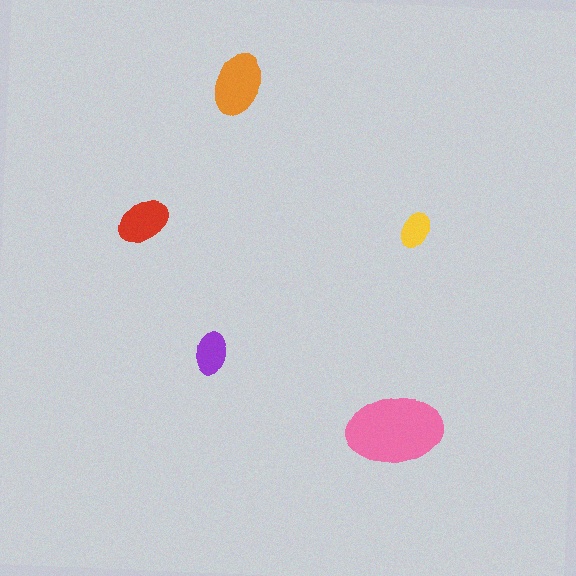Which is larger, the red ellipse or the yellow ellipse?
The red one.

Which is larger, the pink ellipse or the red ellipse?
The pink one.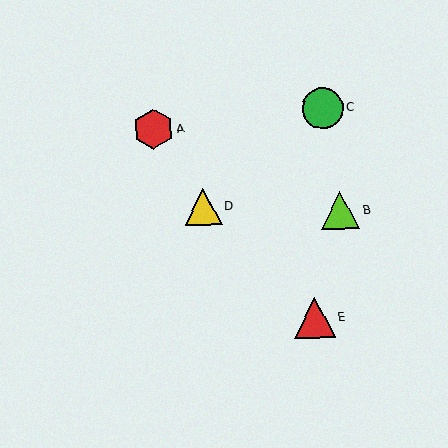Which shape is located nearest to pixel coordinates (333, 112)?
The green circle (labeled C) at (323, 108) is nearest to that location.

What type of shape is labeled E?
Shape E is a red triangle.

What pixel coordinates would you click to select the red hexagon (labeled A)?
Click at (153, 129) to select the red hexagon A.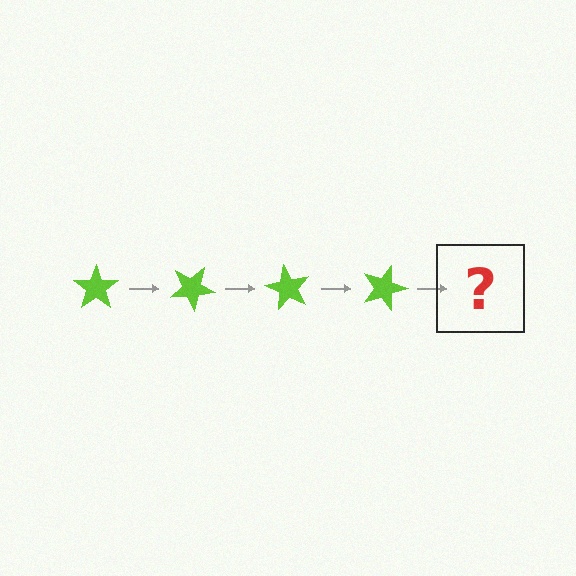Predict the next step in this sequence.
The next step is a lime star rotated 120 degrees.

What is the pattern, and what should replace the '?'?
The pattern is that the star rotates 30 degrees each step. The '?' should be a lime star rotated 120 degrees.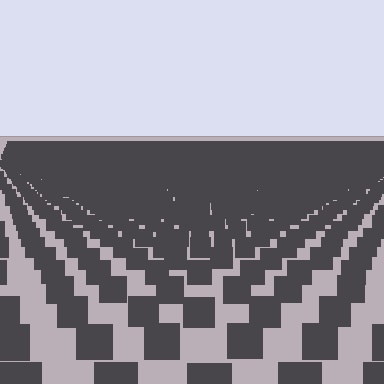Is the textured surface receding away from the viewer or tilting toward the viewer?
The surface is receding away from the viewer. Texture elements get smaller and denser toward the top.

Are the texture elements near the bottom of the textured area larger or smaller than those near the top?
Larger. Near the bottom, elements are closer to the viewer and appear at a bigger on-screen size.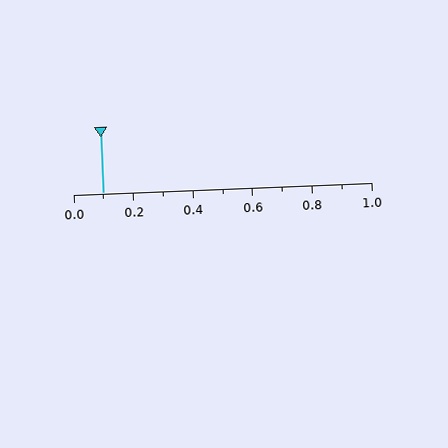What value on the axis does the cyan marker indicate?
The marker indicates approximately 0.1.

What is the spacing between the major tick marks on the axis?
The major ticks are spaced 0.2 apart.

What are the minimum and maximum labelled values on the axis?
The axis runs from 0.0 to 1.0.